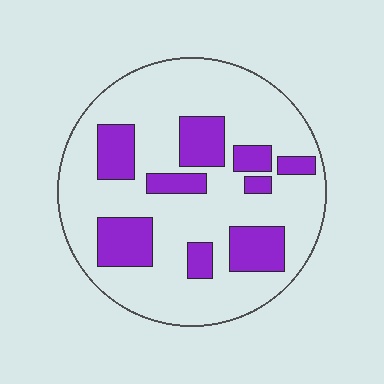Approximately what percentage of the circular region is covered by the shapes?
Approximately 25%.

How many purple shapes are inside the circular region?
9.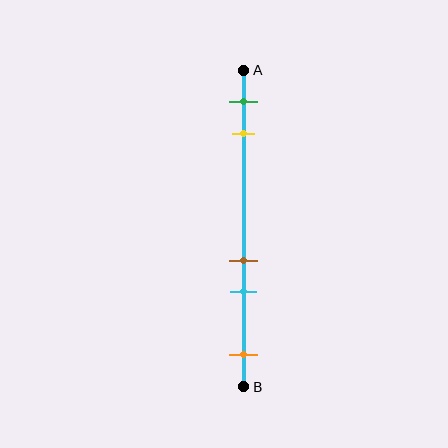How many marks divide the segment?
There are 5 marks dividing the segment.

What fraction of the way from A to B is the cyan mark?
The cyan mark is approximately 70% (0.7) of the way from A to B.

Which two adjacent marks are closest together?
The brown and cyan marks are the closest adjacent pair.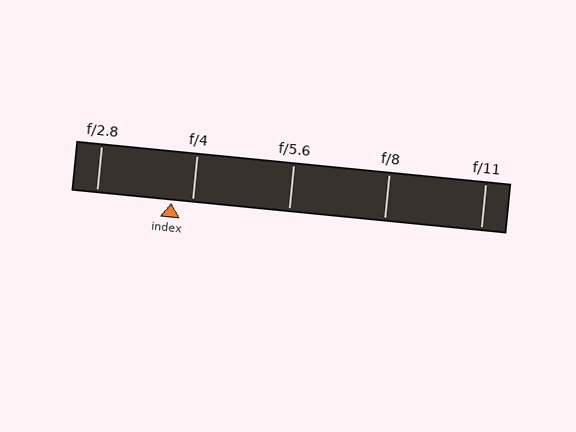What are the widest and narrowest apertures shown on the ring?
The widest aperture shown is f/2.8 and the narrowest is f/11.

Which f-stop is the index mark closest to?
The index mark is closest to f/4.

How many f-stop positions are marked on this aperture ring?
There are 5 f-stop positions marked.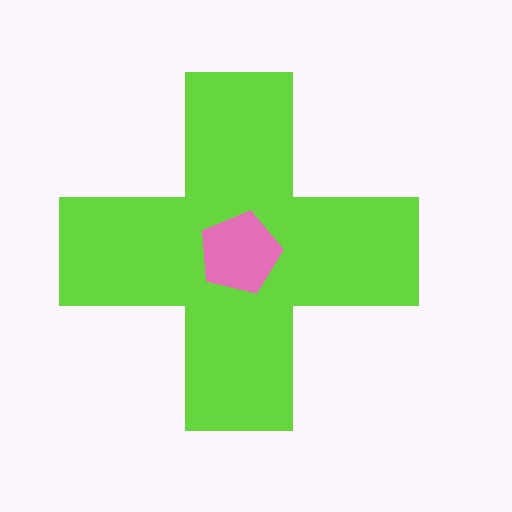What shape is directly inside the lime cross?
The pink pentagon.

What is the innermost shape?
The pink pentagon.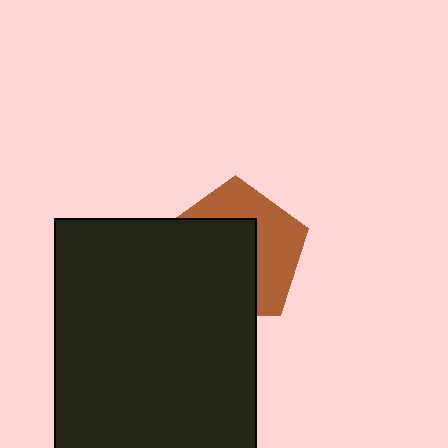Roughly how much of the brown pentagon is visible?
A small part of it is visible (roughly 43%).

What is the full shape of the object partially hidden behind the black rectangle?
The partially hidden object is a brown pentagon.